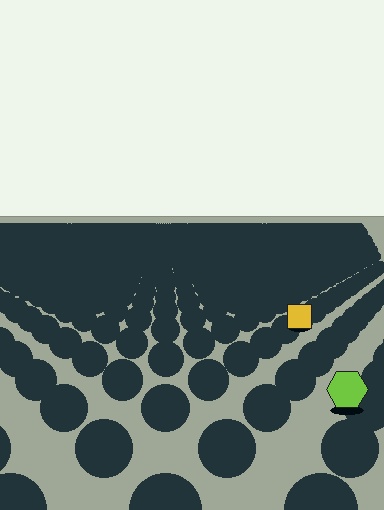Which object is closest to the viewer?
The lime hexagon is closest. The texture marks near it are larger and more spread out.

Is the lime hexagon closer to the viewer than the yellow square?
Yes. The lime hexagon is closer — you can tell from the texture gradient: the ground texture is coarser near it.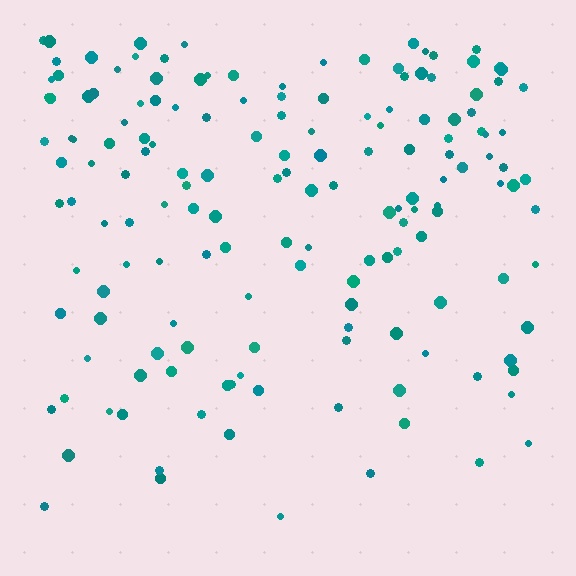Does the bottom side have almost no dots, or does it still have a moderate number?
Still a moderate number, just noticeably fewer than the top.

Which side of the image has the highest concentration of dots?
The top.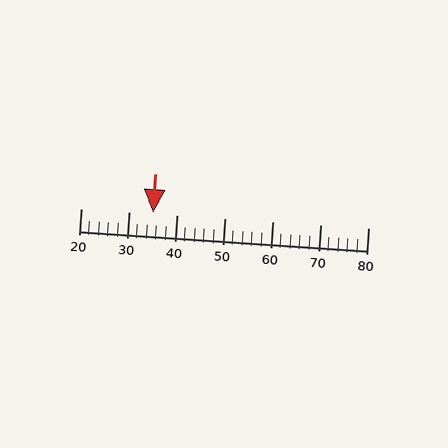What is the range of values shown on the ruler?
The ruler shows values from 20 to 80.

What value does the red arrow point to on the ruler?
The red arrow points to approximately 35.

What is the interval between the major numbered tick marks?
The major tick marks are spaced 10 units apart.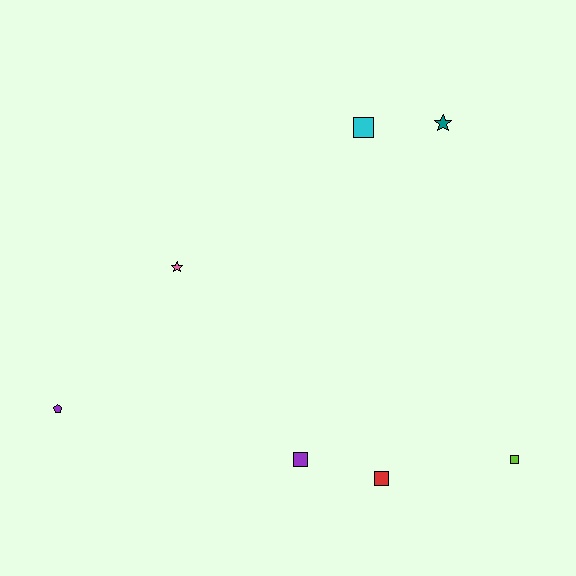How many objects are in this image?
There are 7 objects.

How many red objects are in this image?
There is 1 red object.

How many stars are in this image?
There are 2 stars.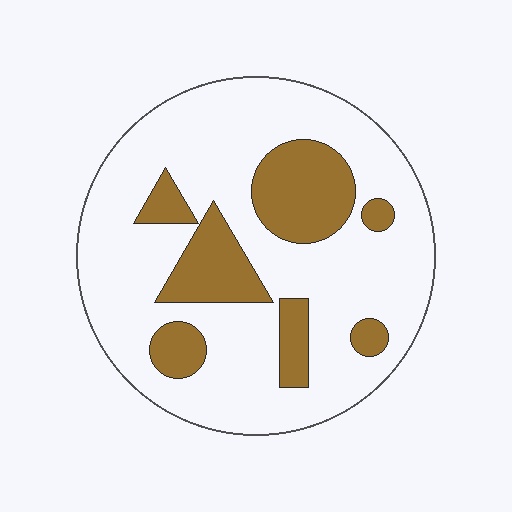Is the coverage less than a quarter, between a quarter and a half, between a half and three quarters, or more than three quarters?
Less than a quarter.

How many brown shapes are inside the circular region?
7.